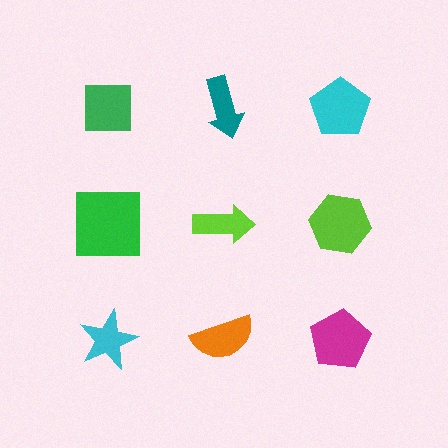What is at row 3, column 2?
An orange semicircle.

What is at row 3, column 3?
A magenta pentagon.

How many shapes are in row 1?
3 shapes.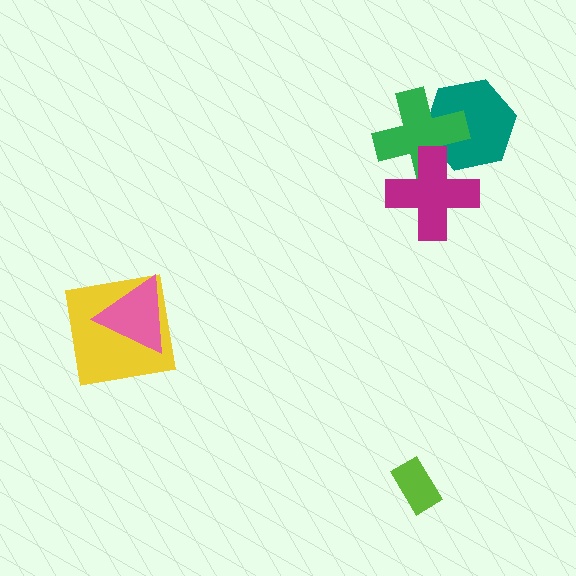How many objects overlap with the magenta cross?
2 objects overlap with the magenta cross.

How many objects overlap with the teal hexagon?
2 objects overlap with the teal hexagon.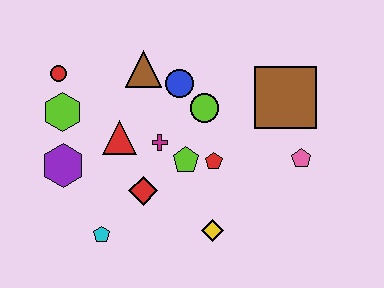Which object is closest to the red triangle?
The magenta cross is closest to the red triangle.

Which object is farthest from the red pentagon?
The red circle is farthest from the red pentagon.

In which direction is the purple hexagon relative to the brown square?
The purple hexagon is to the left of the brown square.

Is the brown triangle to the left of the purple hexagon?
No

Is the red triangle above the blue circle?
No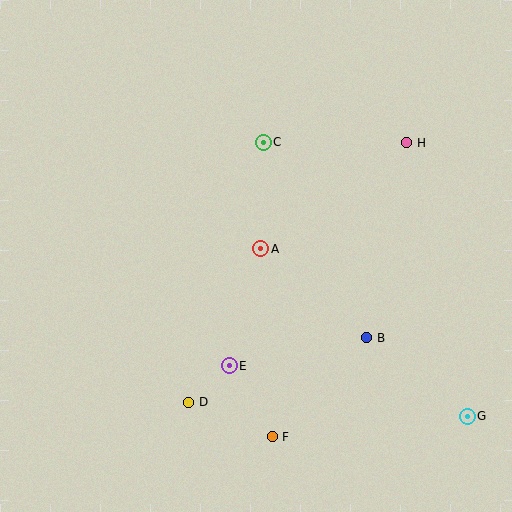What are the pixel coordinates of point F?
Point F is at (272, 437).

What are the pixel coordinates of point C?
Point C is at (263, 142).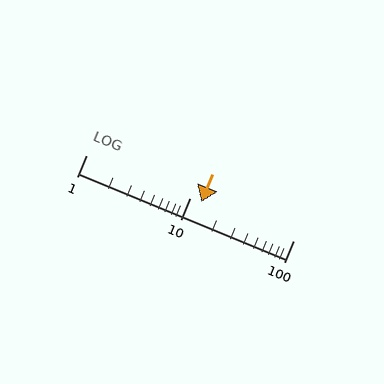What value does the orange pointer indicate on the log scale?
The pointer indicates approximately 13.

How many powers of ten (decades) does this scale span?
The scale spans 2 decades, from 1 to 100.